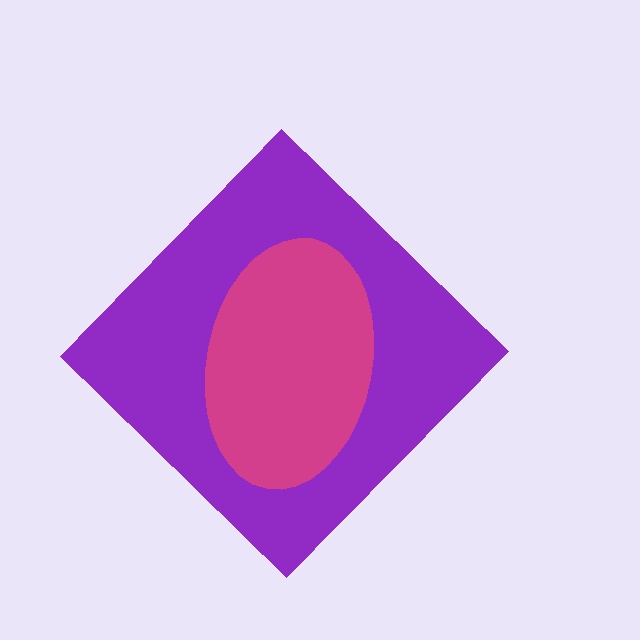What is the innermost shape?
The magenta ellipse.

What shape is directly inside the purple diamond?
The magenta ellipse.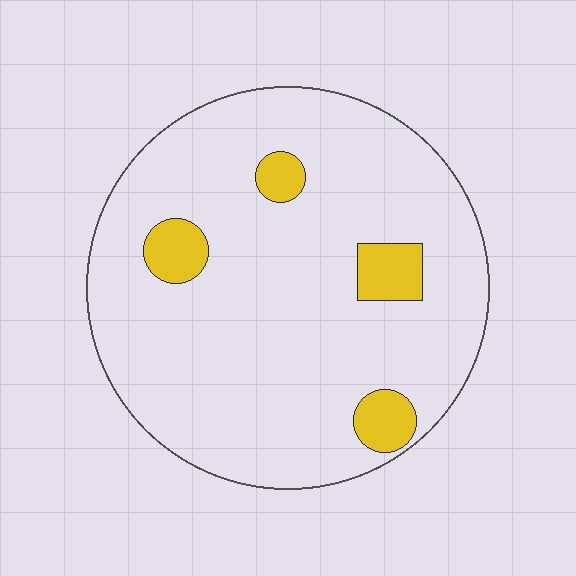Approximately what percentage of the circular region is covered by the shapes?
Approximately 10%.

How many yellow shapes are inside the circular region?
4.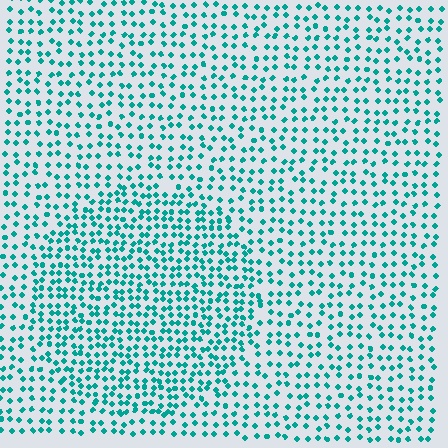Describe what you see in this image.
The image contains small teal elements arranged at two different densities. A circle-shaped region is visible where the elements are more densely packed than the surrounding area.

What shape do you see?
I see a circle.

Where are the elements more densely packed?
The elements are more densely packed inside the circle boundary.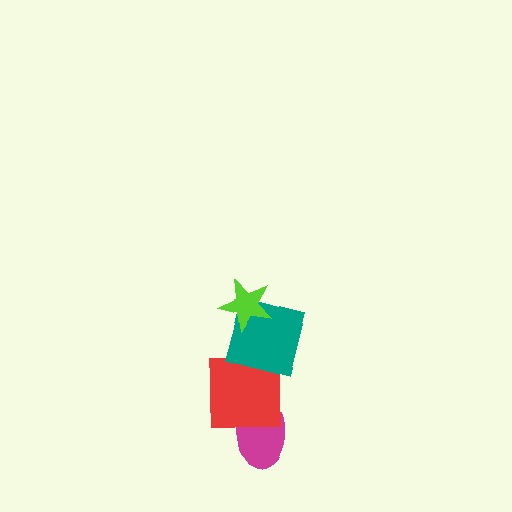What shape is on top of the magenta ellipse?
The red square is on top of the magenta ellipse.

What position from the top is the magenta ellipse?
The magenta ellipse is 4th from the top.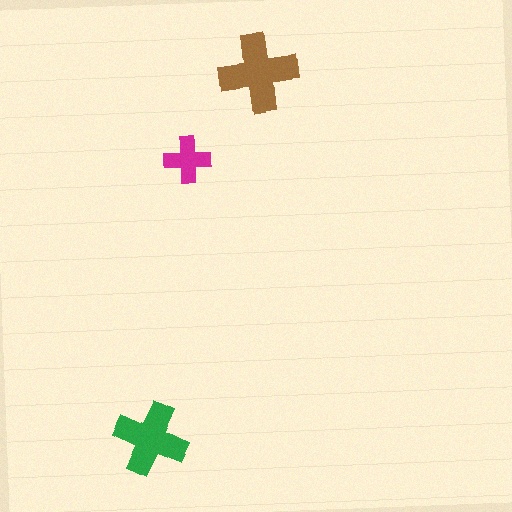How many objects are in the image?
There are 3 objects in the image.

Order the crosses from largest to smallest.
the brown one, the green one, the magenta one.